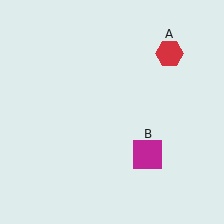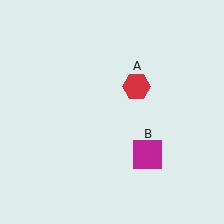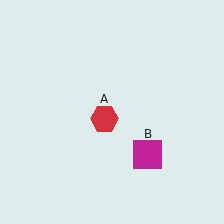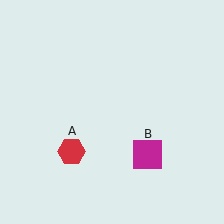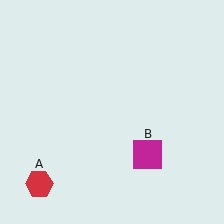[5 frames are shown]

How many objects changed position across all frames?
1 object changed position: red hexagon (object A).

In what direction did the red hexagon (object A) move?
The red hexagon (object A) moved down and to the left.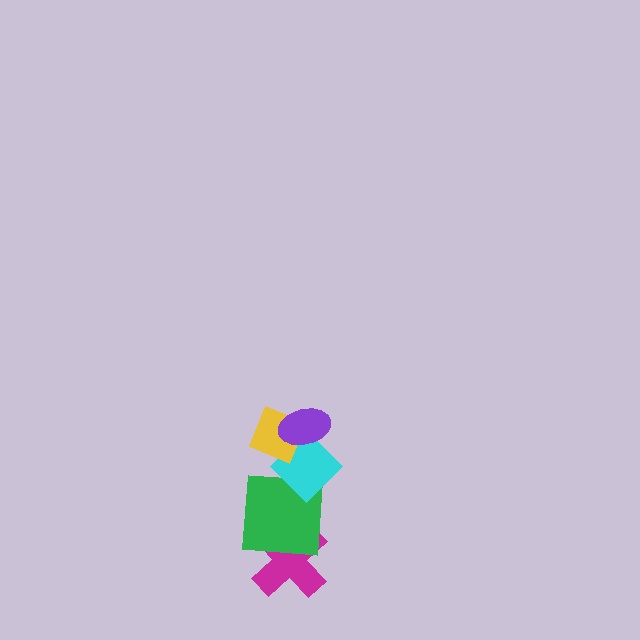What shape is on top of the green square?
The cyan diamond is on top of the green square.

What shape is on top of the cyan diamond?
The yellow diamond is on top of the cyan diamond.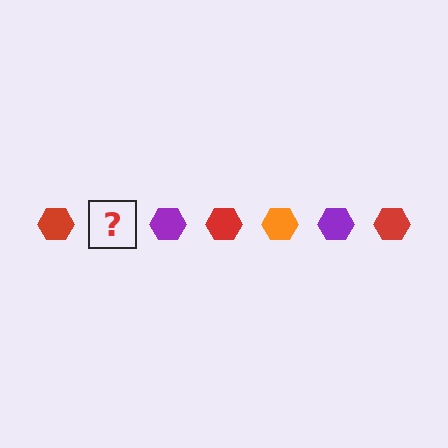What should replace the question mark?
The question mark should be replaced with an orange hexagon.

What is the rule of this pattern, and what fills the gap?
The rule is that the pattern cycles through red, orange, purple hexagons. The gap should be filled with an orange hexagon.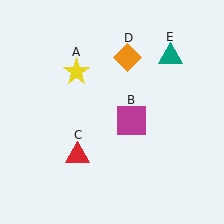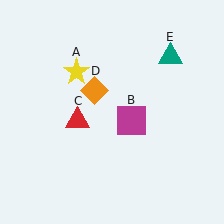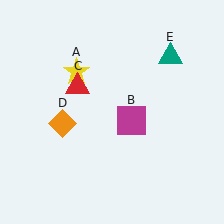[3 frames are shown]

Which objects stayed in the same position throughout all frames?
Yellow star (object A) and magenta square (object B) and teal triangle (object E) remained stationary.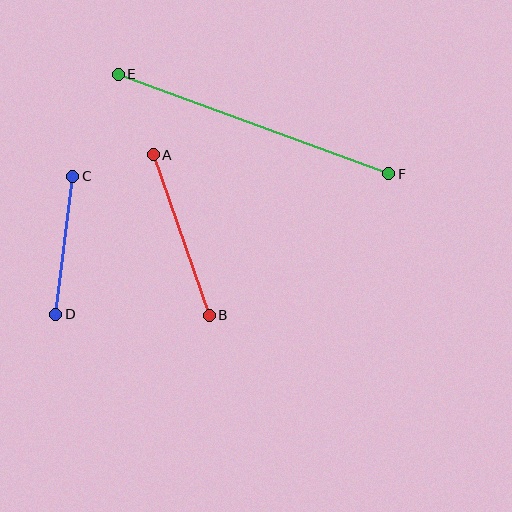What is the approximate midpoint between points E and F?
The midpoint is at approximately (253, 124) pixels.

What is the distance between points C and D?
The distance is approximately 139 pixels.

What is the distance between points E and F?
The distance is approximately 288 pixels.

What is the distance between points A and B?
The distance is approximately 170 pixels.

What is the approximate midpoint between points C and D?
The midpoint is at approximately (64, 245) pixels.